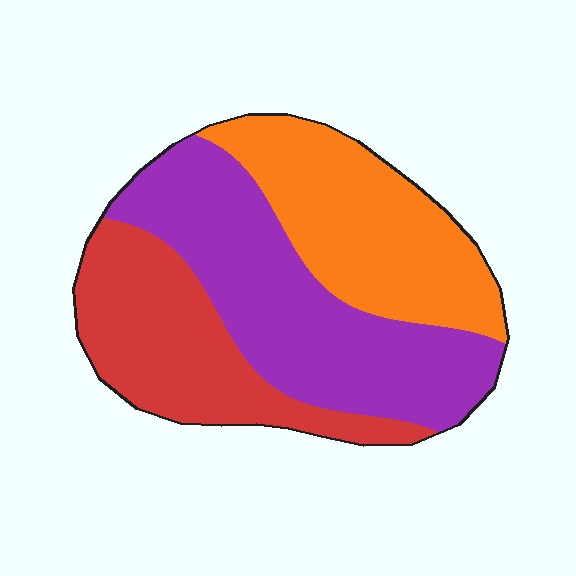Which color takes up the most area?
Purple, at roughly 40%.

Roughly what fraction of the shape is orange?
Orange takes up about one third (1/3) of the shape.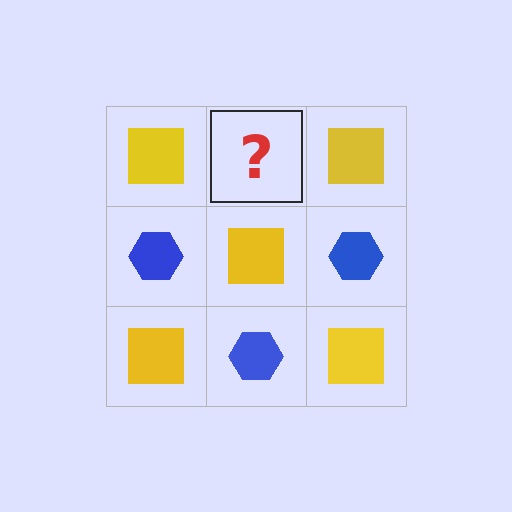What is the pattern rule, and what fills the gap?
The rule is that it alternates yellow square and blue hexagon in a checkerboard pattern. The gap should be filled with a blue hexagon.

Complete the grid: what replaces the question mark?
The question mark should be replaced with a blue hexagon.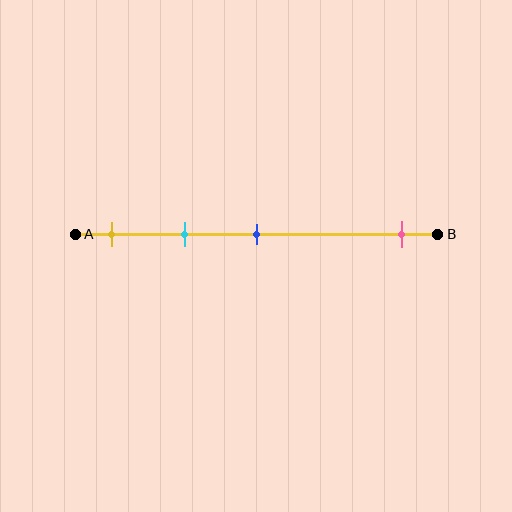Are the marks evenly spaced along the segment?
No, the marks are not evenly spaced.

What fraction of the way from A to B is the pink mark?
The pink mark is approximately 90% (0.9) of the way from A to B.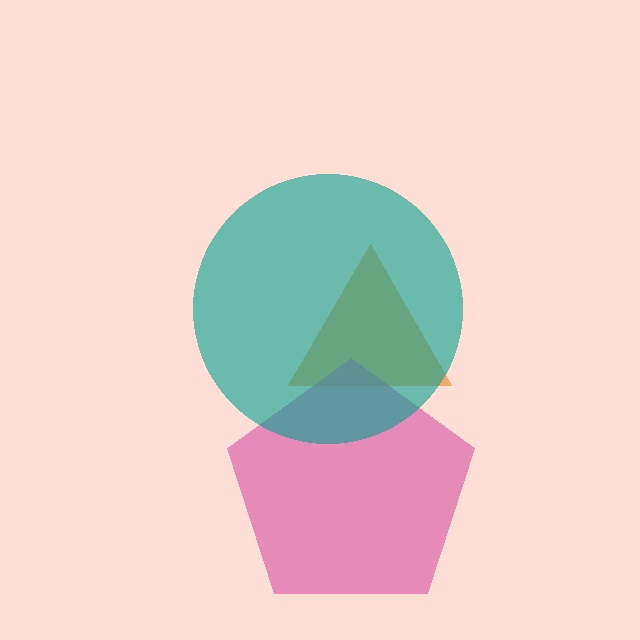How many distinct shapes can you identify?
There are 3 distinct shapes: an orange triangle, a pink pentagon, a teal circle.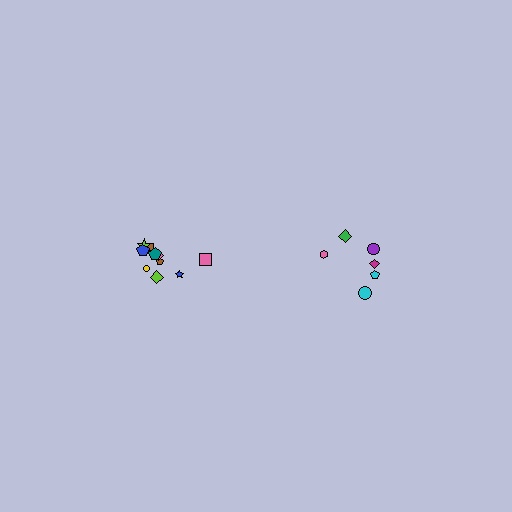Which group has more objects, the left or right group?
The left group.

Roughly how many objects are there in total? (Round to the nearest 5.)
Roughly 15 objects in total.